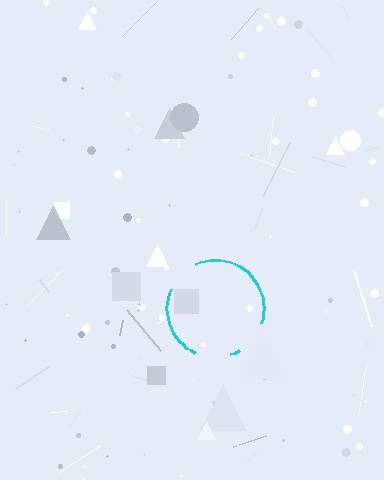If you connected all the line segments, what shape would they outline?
They would outline a circle.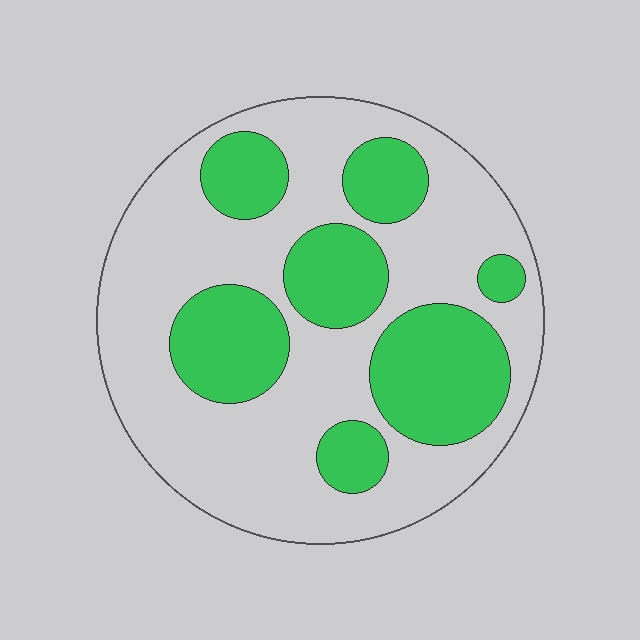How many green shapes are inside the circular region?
7.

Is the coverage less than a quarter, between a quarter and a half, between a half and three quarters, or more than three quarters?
Between a quarter and a half.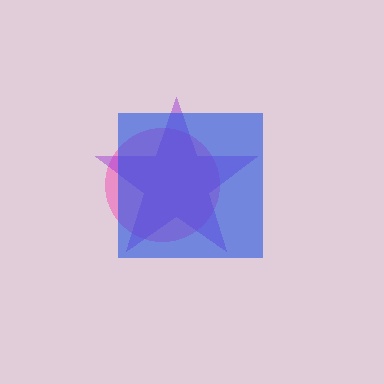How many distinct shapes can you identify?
There are 3 distinct shapes: a pink circle, a purple star, a blue square.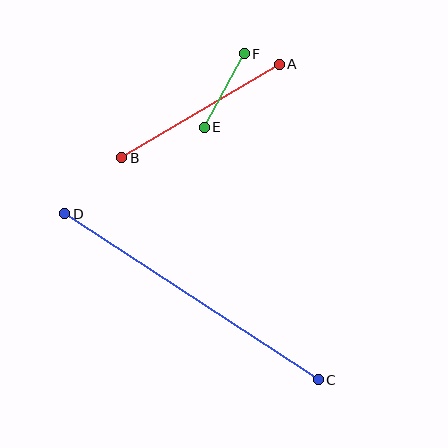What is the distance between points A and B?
The distance is approximately 183 pixels.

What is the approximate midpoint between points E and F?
The midpoint is at approximately (224, 90) pixels.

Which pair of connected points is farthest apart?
Points C and D are farthest apart.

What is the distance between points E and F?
The distance is approximately 84 pixels.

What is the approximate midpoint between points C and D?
The midpoint is at approximately (191, 297) pixels.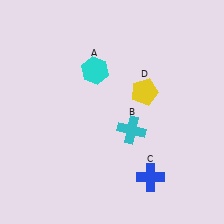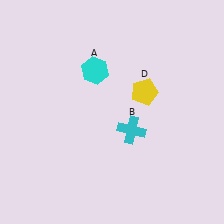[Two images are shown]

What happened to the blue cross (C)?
The blue cross (C) was removed in Image 2. It was in the bottom-right area of Image 1.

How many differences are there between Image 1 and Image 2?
There is 1 difference between the two images.